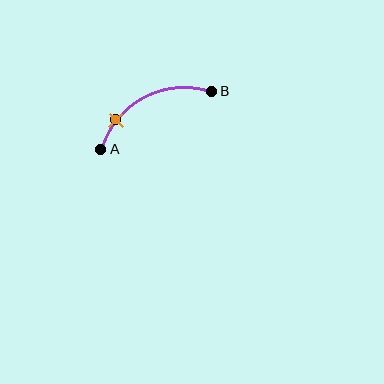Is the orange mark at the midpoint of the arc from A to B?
No. The orange mark lies on the arc but is closer to endpoint A. The arc midpoint would be at the point on the curve equidistant along the arc from both A and B.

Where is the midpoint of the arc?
The arc midpoint is the point on the curve farthest from the straight line joining A and B. It sits above that line.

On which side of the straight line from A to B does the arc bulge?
The arc bulges above the straight line connecting A and B.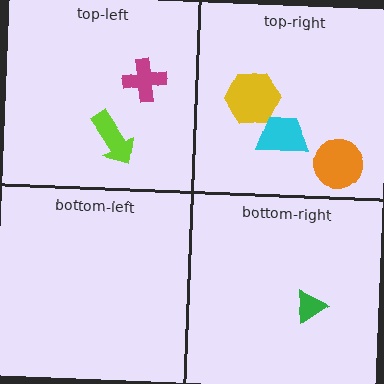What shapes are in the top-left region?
The lime arrow, the magenta cross.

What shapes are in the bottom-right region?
The green triangle.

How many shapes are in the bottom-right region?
1.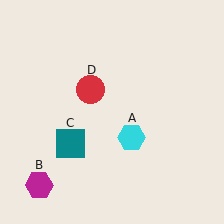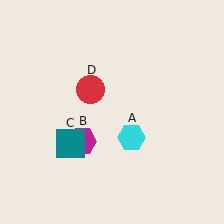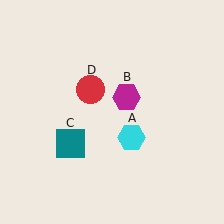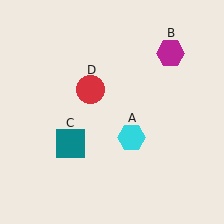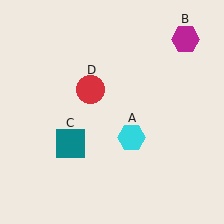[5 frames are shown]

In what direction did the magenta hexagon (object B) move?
The magenta hexagon (object B) moved up and to the right.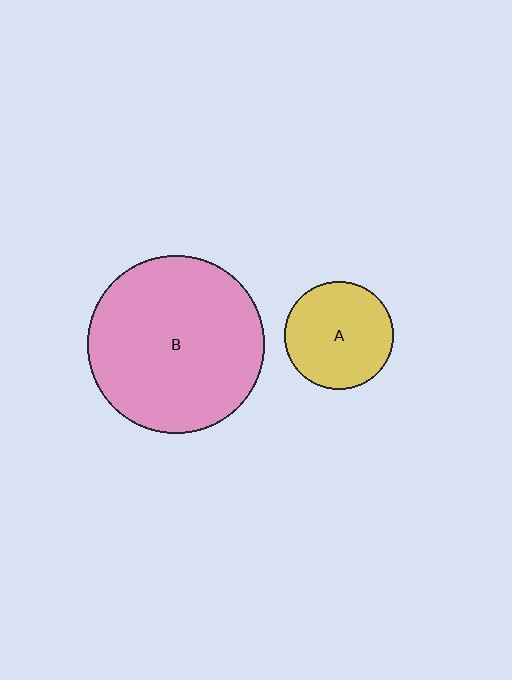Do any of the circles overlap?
No, none of the circles overlap.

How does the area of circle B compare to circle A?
Approximately 2.7 times.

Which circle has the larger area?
Circle B (pink).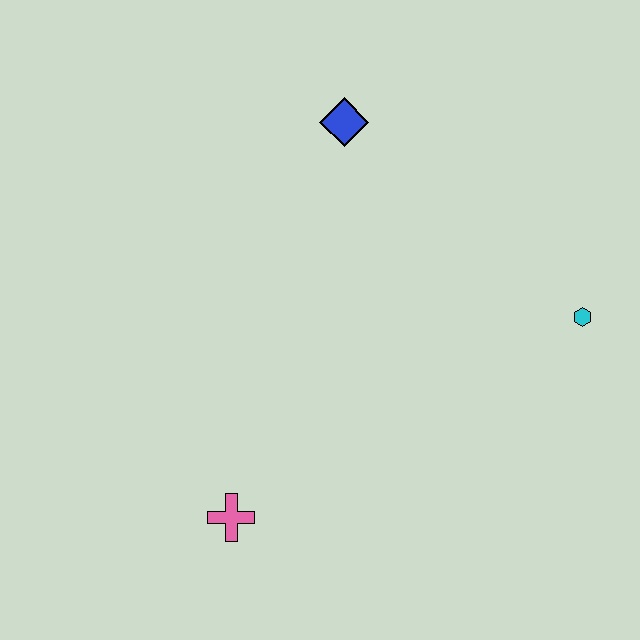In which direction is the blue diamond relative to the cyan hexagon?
The blue diamond is to the left of the cyan hexagon.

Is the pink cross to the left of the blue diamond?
Yes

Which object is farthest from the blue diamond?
The pink cross is farthest from the blue diamond.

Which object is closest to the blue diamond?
The cyan hexagon is closest to the blue diamond.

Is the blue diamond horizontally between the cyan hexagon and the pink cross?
Yes